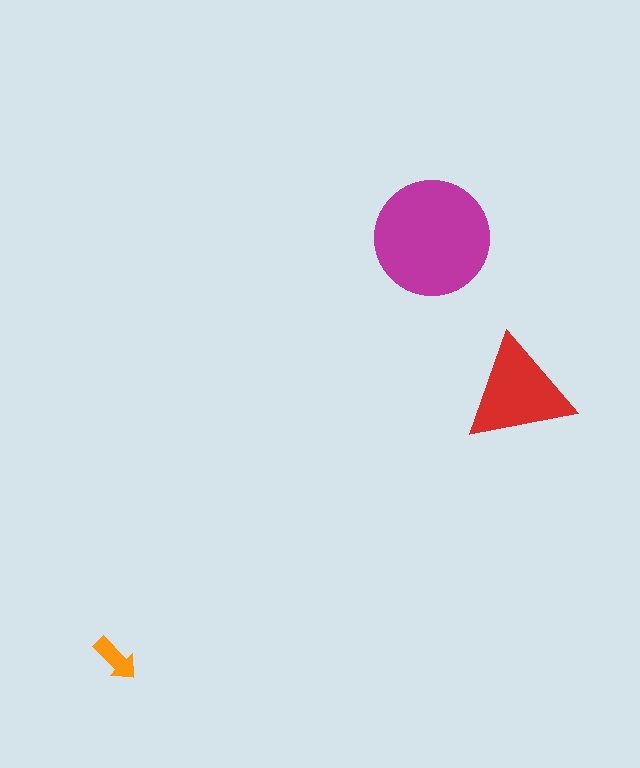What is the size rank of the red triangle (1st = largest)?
2nd.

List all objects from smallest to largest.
The orange arrow, the red triangle, the magenta circle.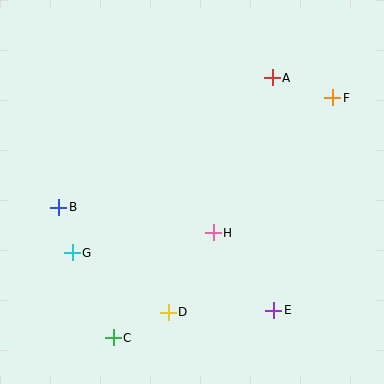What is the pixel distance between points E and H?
The distance between E and H is 98 pixels.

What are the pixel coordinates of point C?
Point C is at (113, 338).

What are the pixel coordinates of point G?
Point G is at (72, 253).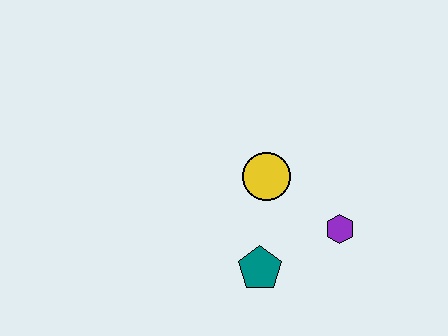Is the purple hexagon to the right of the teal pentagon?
Yes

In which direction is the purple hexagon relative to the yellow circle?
The purple hexagon is to the right of the yellow circle.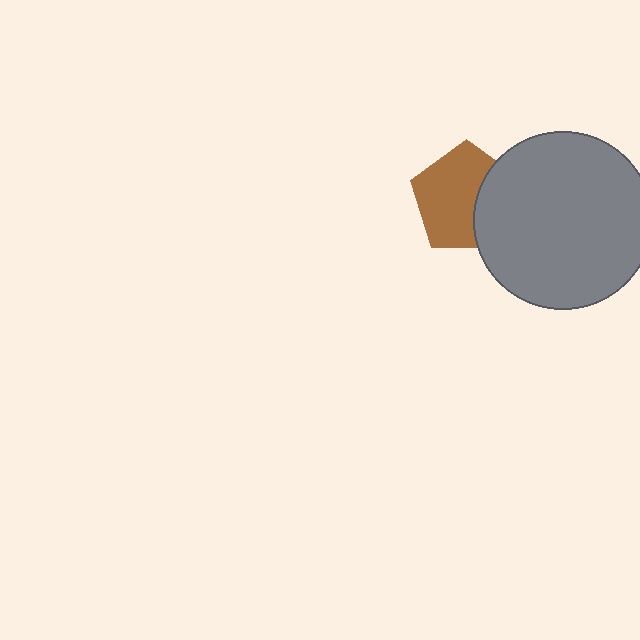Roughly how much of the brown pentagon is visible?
Most of it is visible (roughly 66%).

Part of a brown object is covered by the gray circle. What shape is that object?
It is a pentagon.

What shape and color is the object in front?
The object in front is a gray circle.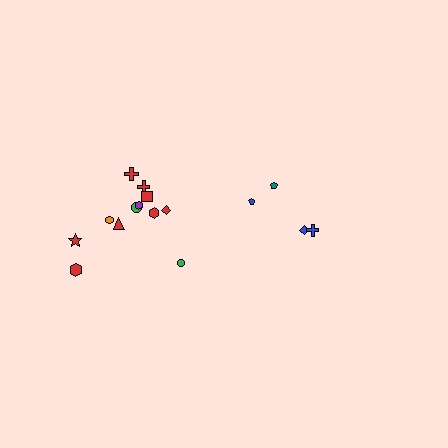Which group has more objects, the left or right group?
The left group.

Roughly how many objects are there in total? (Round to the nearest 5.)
Roughly 15 objects in total.